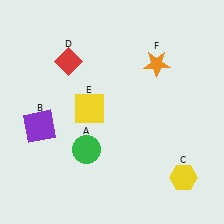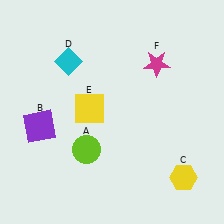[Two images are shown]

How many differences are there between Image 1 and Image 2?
There are 3 differences between the two images.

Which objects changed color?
A changed from green to lime. D changed from red to cyan. F changed from orange to magenta.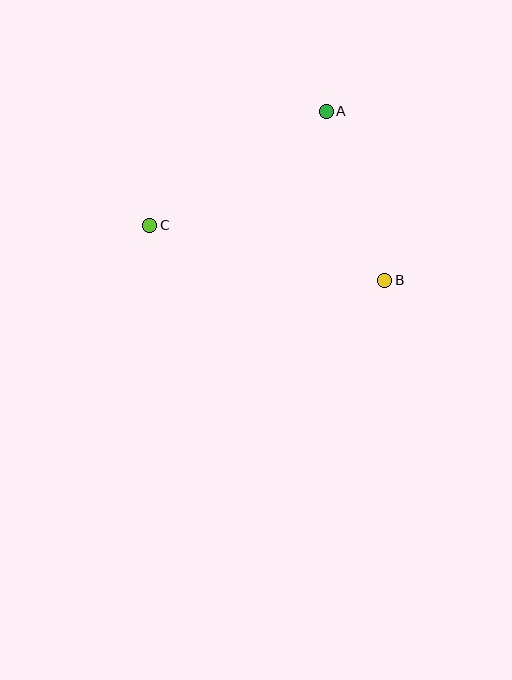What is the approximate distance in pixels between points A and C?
The distance between A and C is approximately 210 pixels.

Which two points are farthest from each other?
Points B and C are farthest from each other.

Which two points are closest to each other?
Points A and B are closest to each other.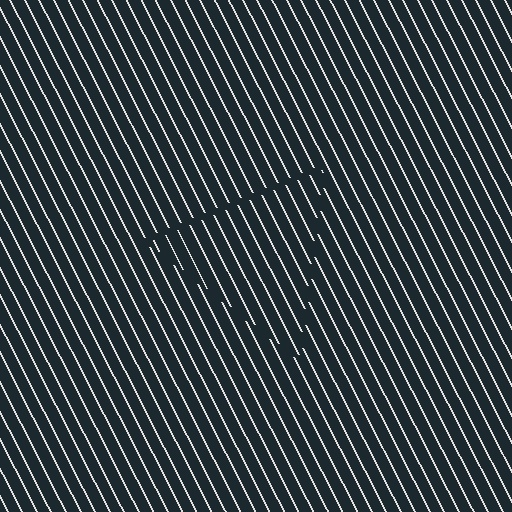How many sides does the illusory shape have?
3 sides — the line-ends trace a triangle.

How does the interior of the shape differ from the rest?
The interior of the shape contains the same grating, shifted by half a period — the contour is defined by the phase discontinuity where line-ends from the inner and outer gratings abut.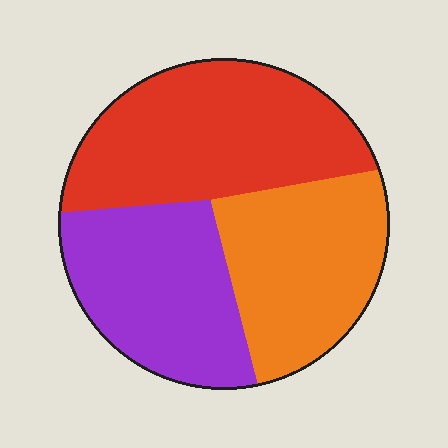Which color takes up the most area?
Red, at roughly 40%.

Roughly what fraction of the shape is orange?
Orange covers about 30% of the shape.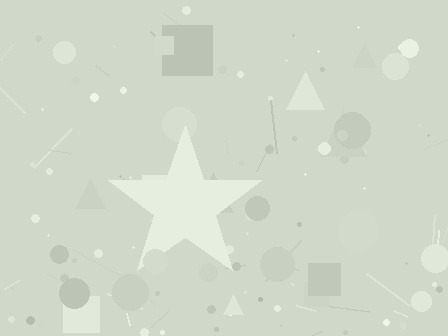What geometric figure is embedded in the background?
A star is embedded in the background.